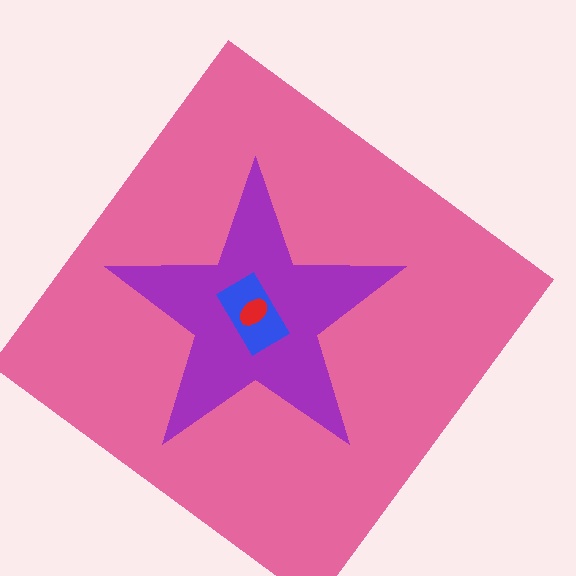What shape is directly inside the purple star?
The blue rectangle.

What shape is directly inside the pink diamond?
The purple star.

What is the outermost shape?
The pink diamond.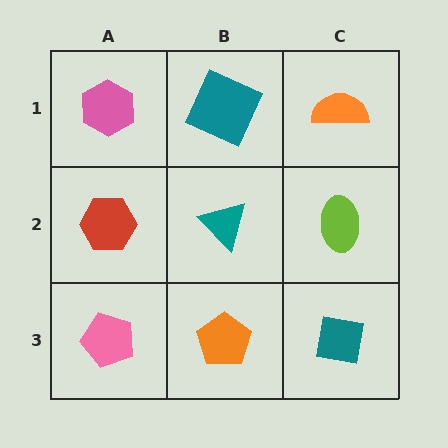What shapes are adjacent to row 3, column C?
A lime ellipse (row 2, column C), an orange pentagon (row 3, column B).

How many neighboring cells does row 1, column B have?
3.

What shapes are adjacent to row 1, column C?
A lime ellipse (row 2, column C), a teal square (row 1, column B).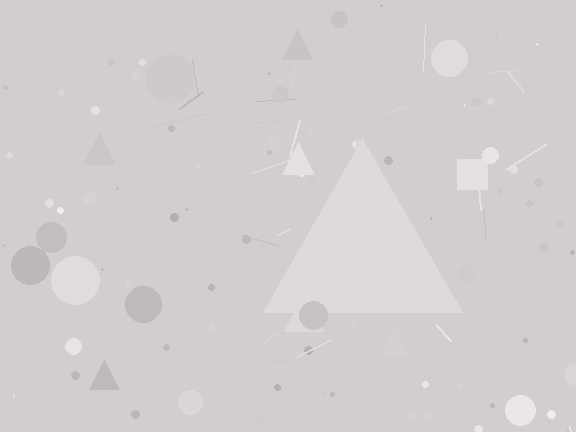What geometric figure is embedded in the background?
A triangle is embedded in the background.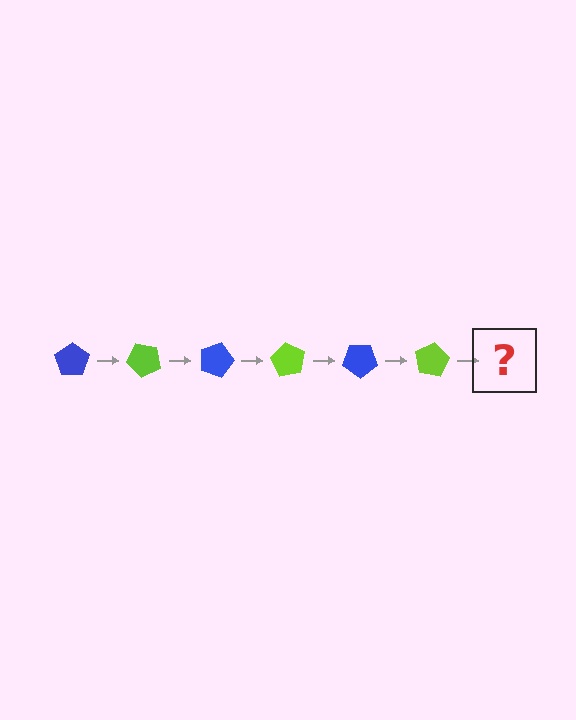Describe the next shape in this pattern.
It should be a blue pentagon, rotated 270 degrees from the start.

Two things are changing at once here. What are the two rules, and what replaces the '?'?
The two rules are that it rotates 45 degrees each step and the color cycles through blue and lime. The '?' should be a blue pentagon, rotated 270 degrees from the start.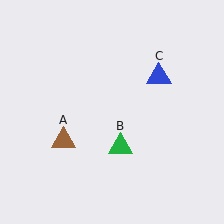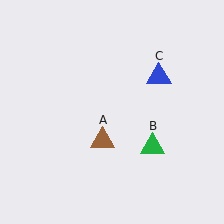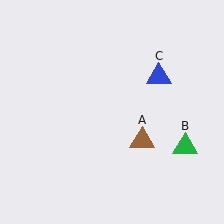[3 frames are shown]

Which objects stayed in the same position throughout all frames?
Blue triangle (object C) remained stationary.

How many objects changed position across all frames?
2 objects changed position: brown triangle (object A), green triangle (object B).